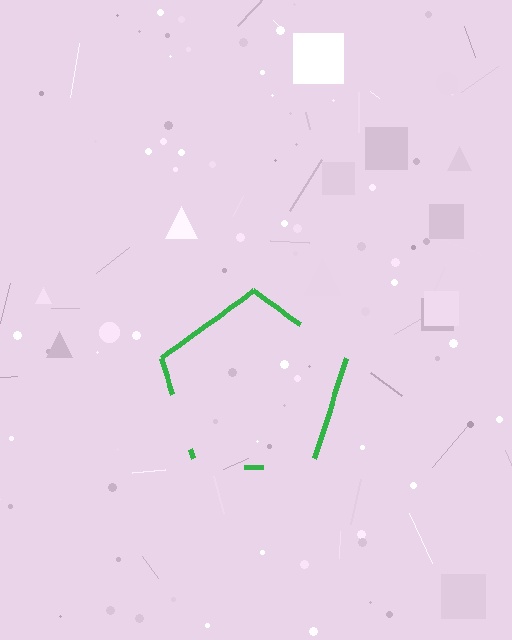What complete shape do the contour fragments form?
The contour fragments form a pentagon.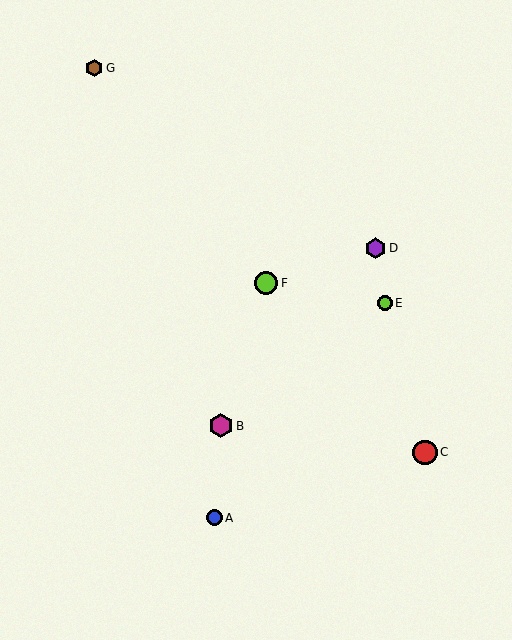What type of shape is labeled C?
Shape C is a red circle.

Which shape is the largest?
The red circle (labeled C) is the largest.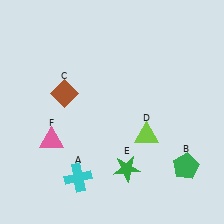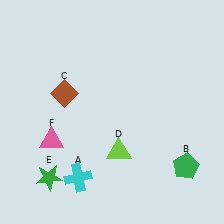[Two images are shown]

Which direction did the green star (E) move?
The green star (E) moved left.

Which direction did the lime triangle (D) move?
The lime triangle (D) moved left.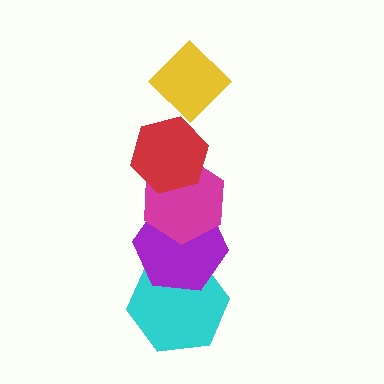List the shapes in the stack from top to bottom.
From top to bottom: the yellow diamond, the red hexagon, the magenta hexagon, the purple hexagon, the cyan hexagon.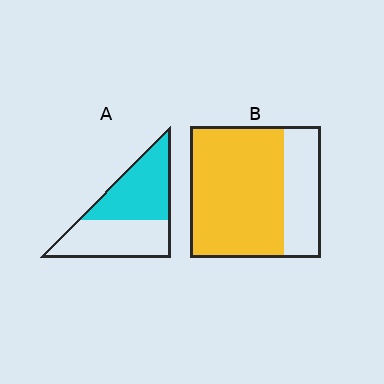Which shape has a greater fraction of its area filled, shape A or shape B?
Shape B.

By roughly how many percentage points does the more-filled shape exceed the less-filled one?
By roughly 20 percentage points (B over A).